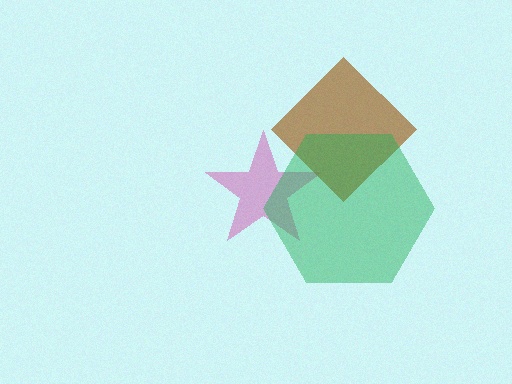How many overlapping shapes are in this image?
There are 3 overlapping shapes in the image.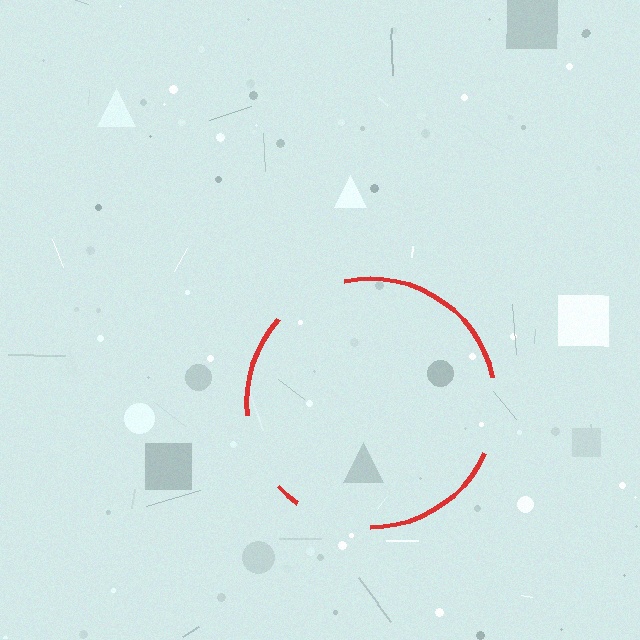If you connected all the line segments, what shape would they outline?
They would outline a circle.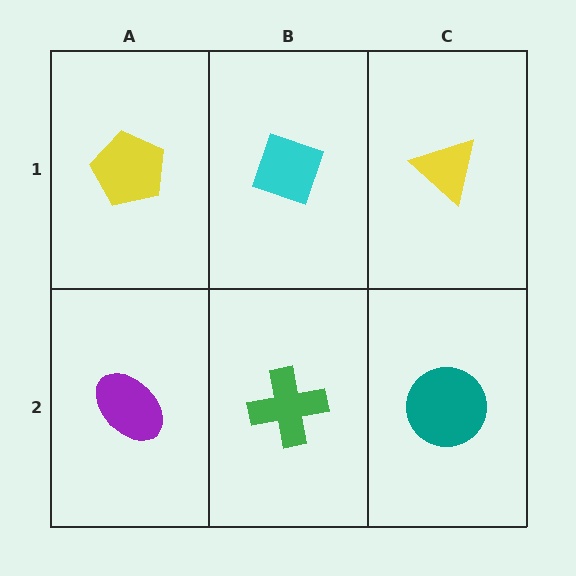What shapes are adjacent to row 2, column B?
A cyan diamond (row 1, column B), a purple ellipse (row 2, column A), a teal circle (row 2, column C).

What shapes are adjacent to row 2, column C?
A yellow triangle (row 1, column C), a green cross (row 2, column B).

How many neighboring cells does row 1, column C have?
2.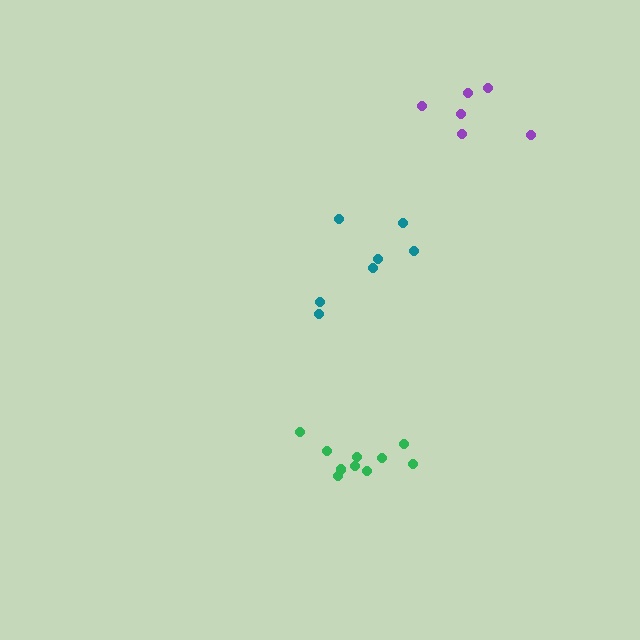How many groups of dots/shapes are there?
There are 3 groups.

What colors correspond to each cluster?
The clusters are colored: purple, green, teal.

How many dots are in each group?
Group 1: 6 dots, Group 2: 10 dots, Group 3: 7 dots (23 total).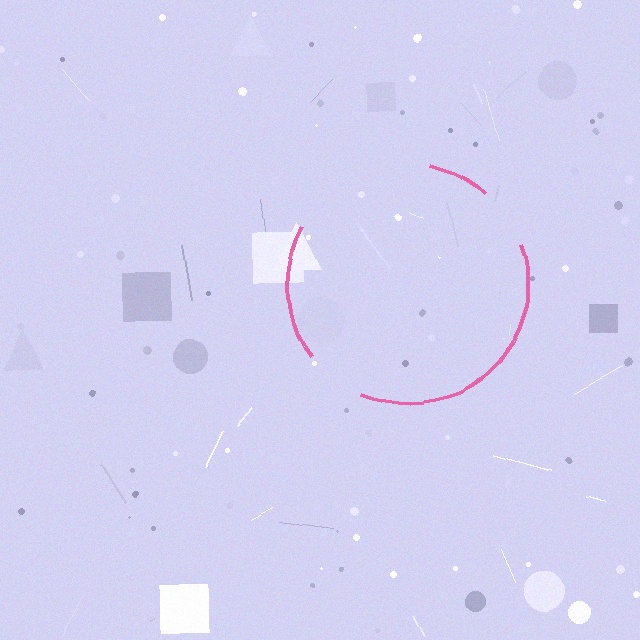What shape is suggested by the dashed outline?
The dashed outline suggests a circle.